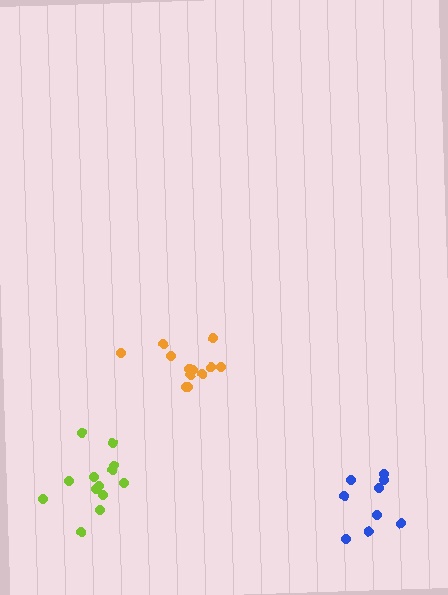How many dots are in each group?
Group 1: 9 dots, Group 2: 12 dots, Group 3: 13 dots (34 total).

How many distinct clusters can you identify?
There are 3 distinct clusters.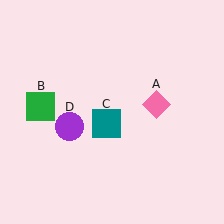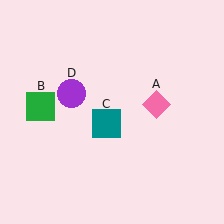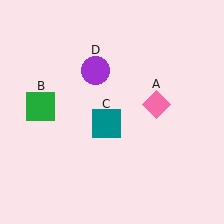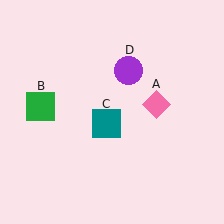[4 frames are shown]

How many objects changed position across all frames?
1 object changed position: purple circle (object D).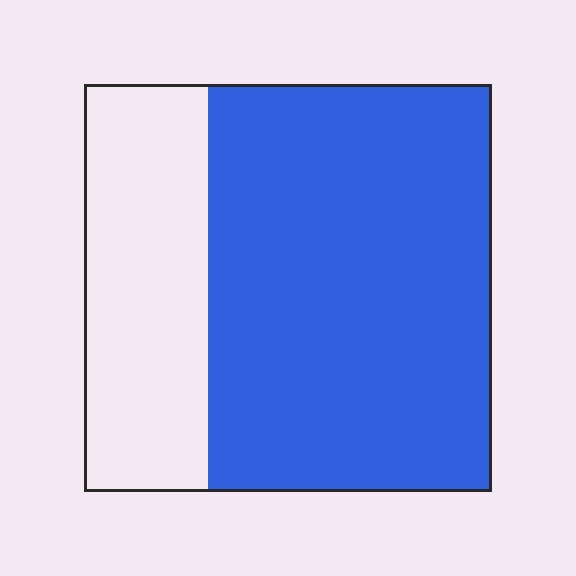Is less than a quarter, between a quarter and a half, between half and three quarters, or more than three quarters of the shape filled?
Between half and three quarters.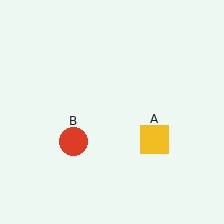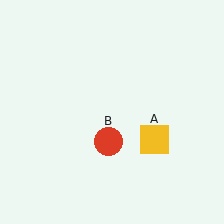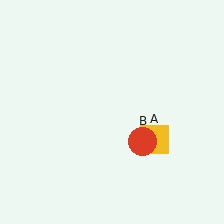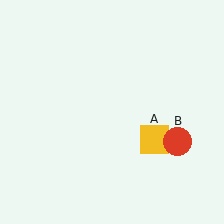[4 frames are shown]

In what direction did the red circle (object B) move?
The red circle (object B) moved right.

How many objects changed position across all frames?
1 object changed position: red circle (object B).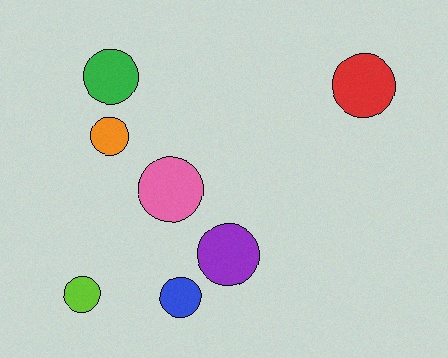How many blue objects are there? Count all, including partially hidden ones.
There is 1 blue object.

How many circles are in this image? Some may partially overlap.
There are 7 circles.